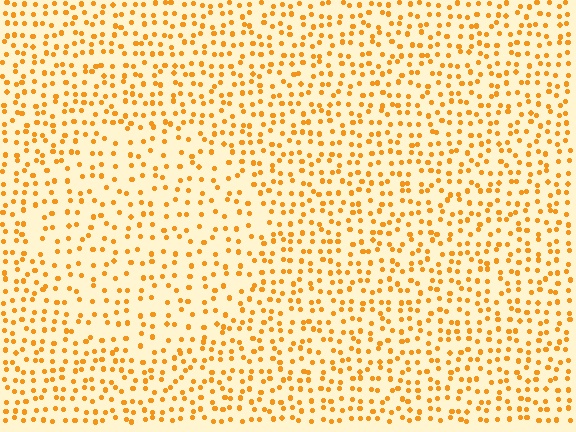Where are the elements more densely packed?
The elements are more densely packed outside the circle boundary.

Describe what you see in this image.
The image contains small orange elements arranged at two different densities. A circle-shaped region is visible where the elements are less densely packed than the surrounding area.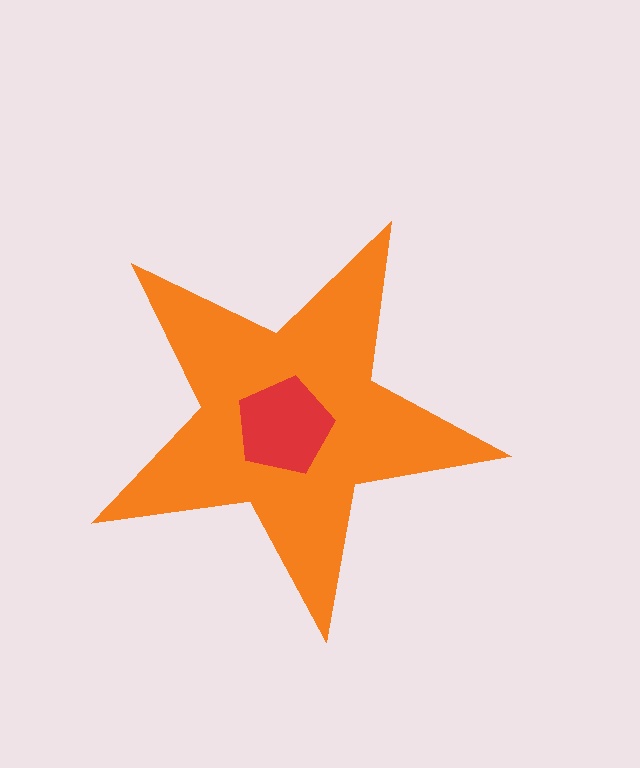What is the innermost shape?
The red pentagon.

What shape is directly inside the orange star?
The red pentagon.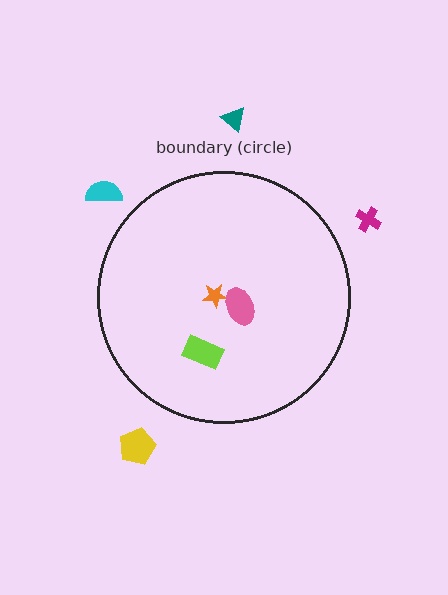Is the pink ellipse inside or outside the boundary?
Inside.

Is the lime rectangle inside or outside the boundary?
Inside.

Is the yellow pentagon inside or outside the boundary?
Outside.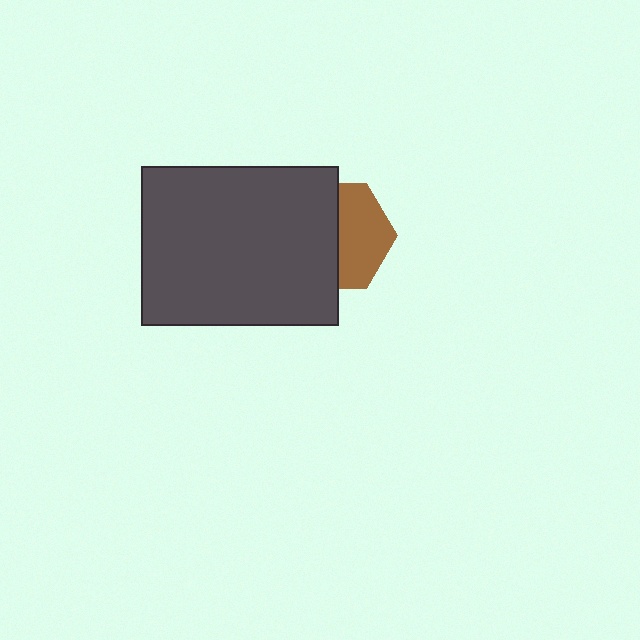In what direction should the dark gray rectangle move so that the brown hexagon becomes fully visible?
The dark gray rectangle should move left. That is the shortest direction to clear the overlap and leave the brown hexagon fully visible.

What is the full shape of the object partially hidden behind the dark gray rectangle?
The partially hidden object is a brown hexagon.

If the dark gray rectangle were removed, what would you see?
You would see the complete brown hexagon.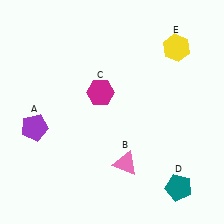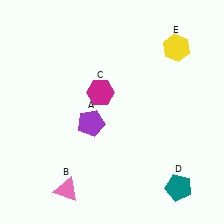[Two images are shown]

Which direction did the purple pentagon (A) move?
The purple pentagon (A) moved right.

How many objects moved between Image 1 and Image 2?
2 objects moved between the two images.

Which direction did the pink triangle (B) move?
The pink triangle (B) moved left.